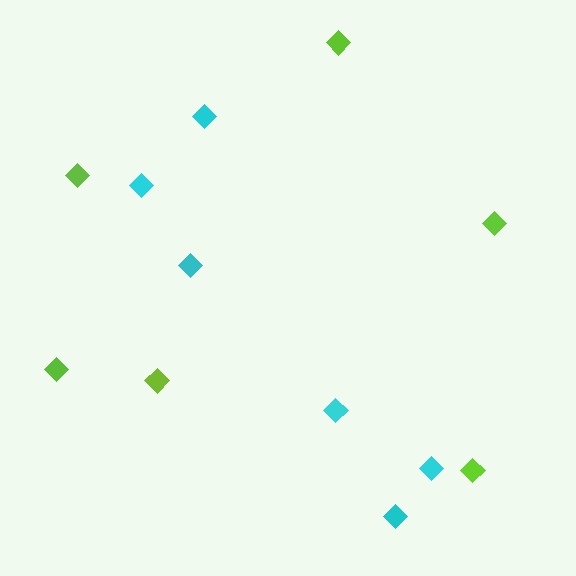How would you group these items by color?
There are 2 groups: one group of lime diamonds (6) and one group of cyan diamonds (6).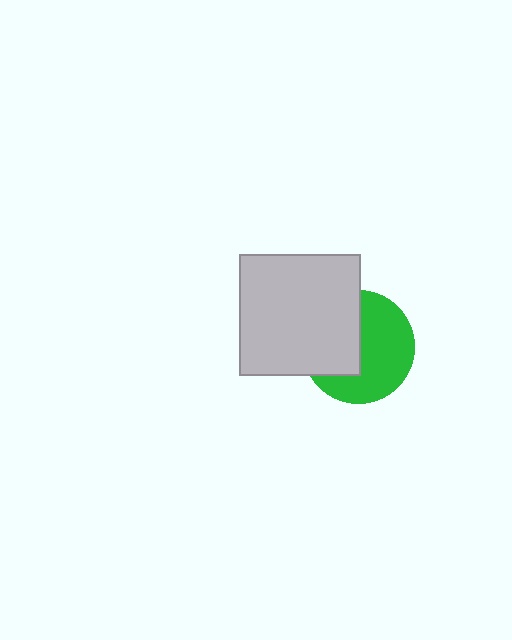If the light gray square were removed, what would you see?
You would see the complete green circle.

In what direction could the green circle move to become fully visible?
The green circle could move right. That would shift it out from behind the light gray square entirely.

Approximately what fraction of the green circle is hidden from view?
Roughly 43% of the green circle is hidden behind the light gray square.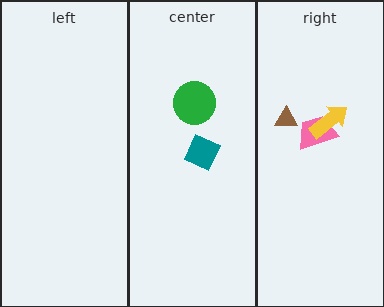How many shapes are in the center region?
2.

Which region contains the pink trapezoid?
The right region.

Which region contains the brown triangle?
The right region.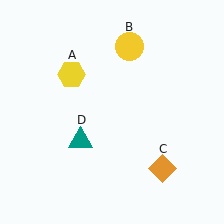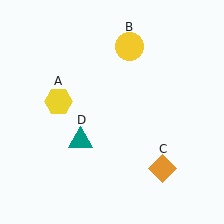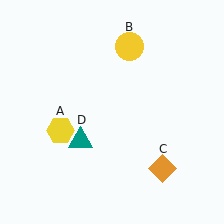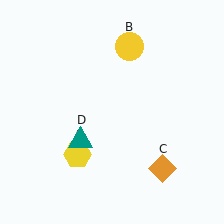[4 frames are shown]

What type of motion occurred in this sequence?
The yellow hexagon (object A) rotated counterclockwise around the center of the scene.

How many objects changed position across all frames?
1 object changed position: yellow hexagon (object A).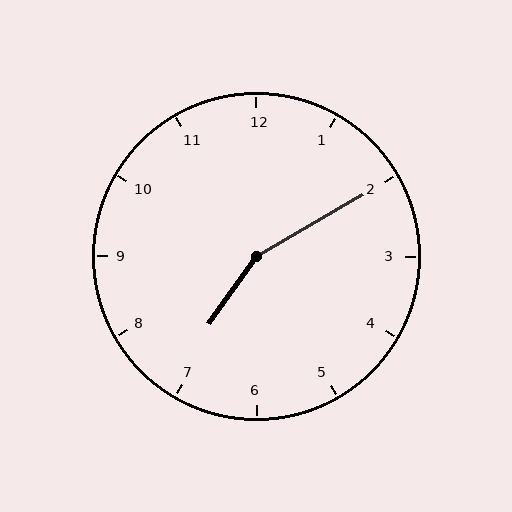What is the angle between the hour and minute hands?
Approximately 155 degrees.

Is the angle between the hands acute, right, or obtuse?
It is obtuse.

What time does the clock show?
7:10.